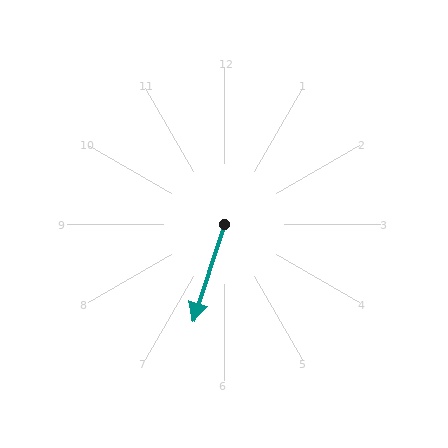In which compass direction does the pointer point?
South.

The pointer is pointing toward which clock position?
Roughly 7 o'clock.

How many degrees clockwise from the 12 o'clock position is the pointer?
Approximately 198 degrees.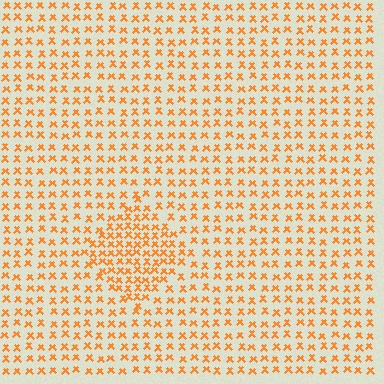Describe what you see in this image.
The image contains small orange elements arranged at two different densities. A diamond-shaped region is visible where the elements are more densely packed than the surrounding area.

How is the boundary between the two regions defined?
The boundary is defined by a change in element density (approximately 1.8x ratio). All elements are the same color, size, and shape.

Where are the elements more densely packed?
The elements are more densely packed inside the diamond boundary.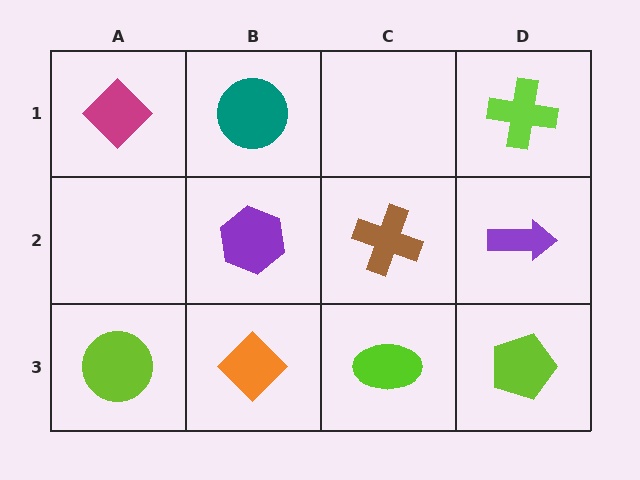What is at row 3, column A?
A lime circle.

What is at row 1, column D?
A lime cross.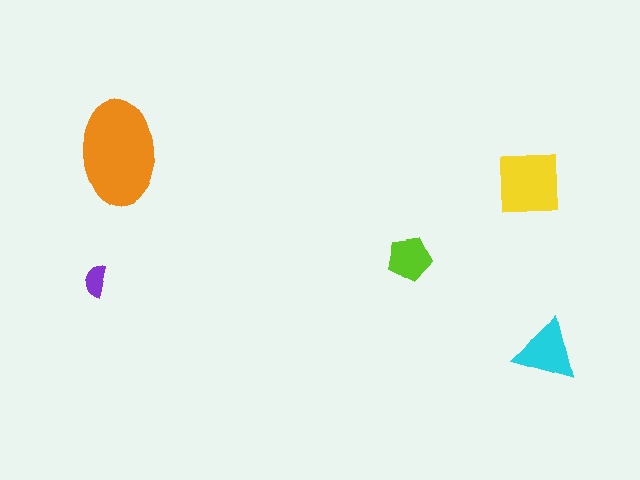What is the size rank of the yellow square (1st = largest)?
2nd.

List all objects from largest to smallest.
The orange ellipse, the yellow square, the cyan triangle, the lime pentagon, the purple semicircle.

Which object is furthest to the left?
The purple semicircle is leftmost.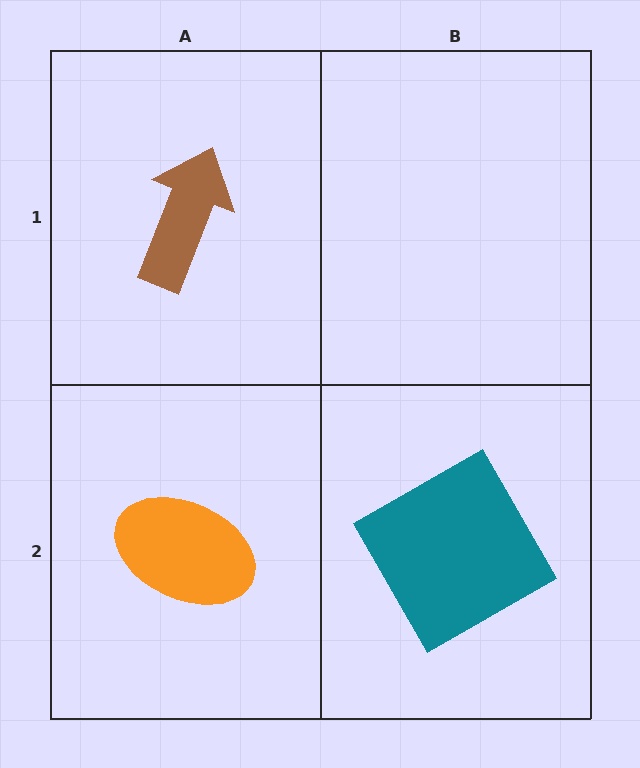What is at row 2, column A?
An orange ellipse.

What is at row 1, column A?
A brown arrow.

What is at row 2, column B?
A teal square.